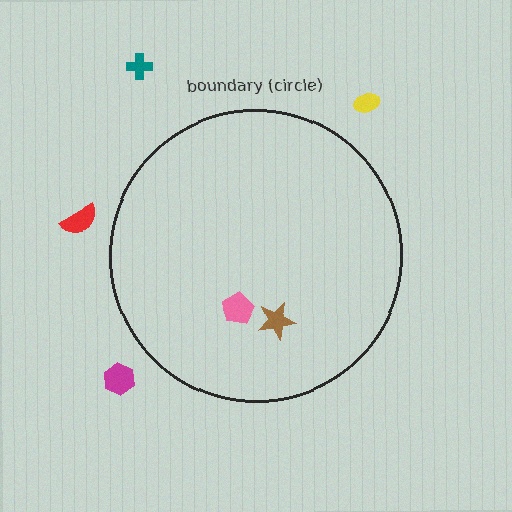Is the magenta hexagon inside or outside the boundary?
Outside.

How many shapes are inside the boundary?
2 inside, 4 outside.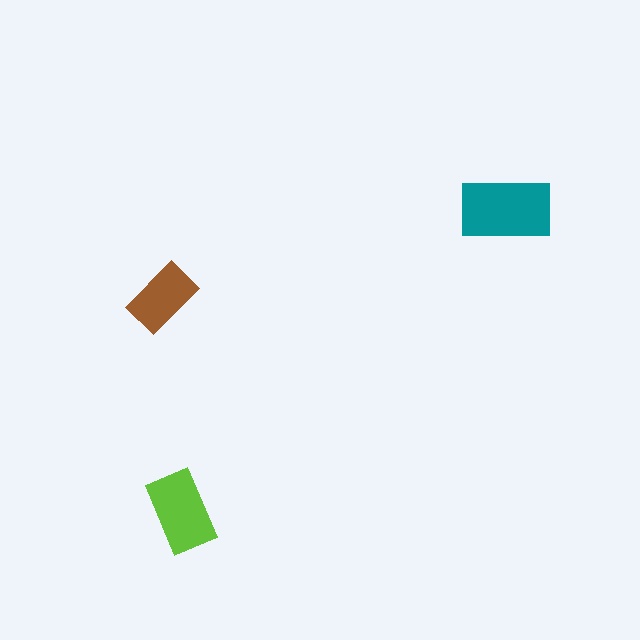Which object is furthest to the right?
The teal rectangle is rightmost.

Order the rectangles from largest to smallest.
the teal one, the lime one, the brown one.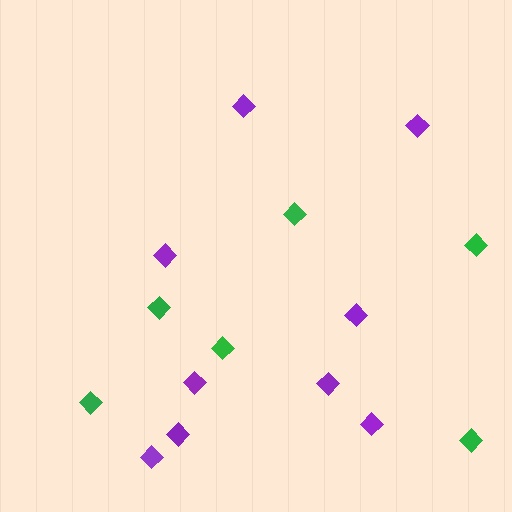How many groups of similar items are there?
There are 2 groups: one group of purple diamonds (9) and one group of green diamonds (6).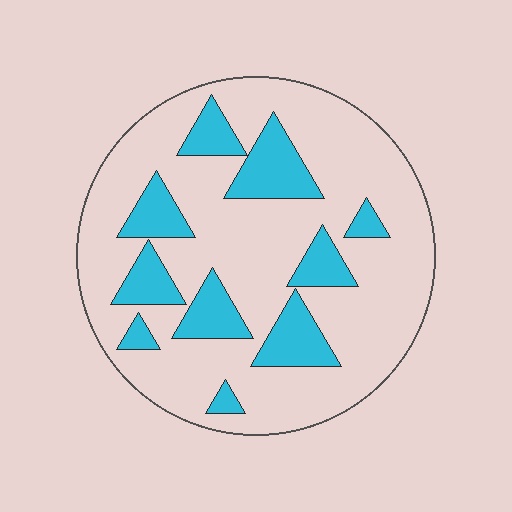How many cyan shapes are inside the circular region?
10.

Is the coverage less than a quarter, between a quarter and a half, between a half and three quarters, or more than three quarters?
Less than a quarter.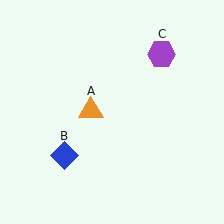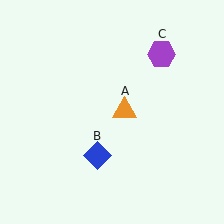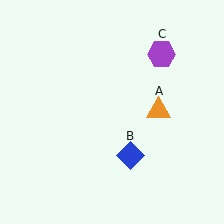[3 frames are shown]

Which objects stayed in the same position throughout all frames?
Purple hexagon (object C) remained stationary.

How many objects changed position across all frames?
2 objects changed position: orange triangle (object A), blue diamond (object B).